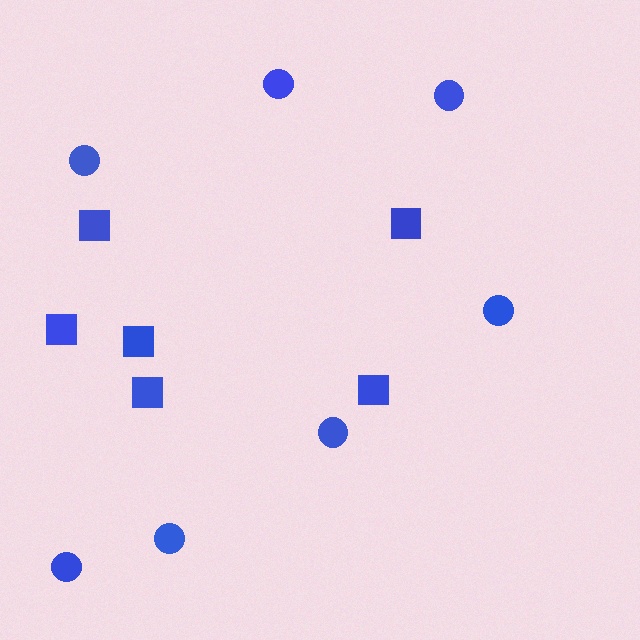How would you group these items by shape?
There are 2 groups: one group of circles (7) and one group of squares (6).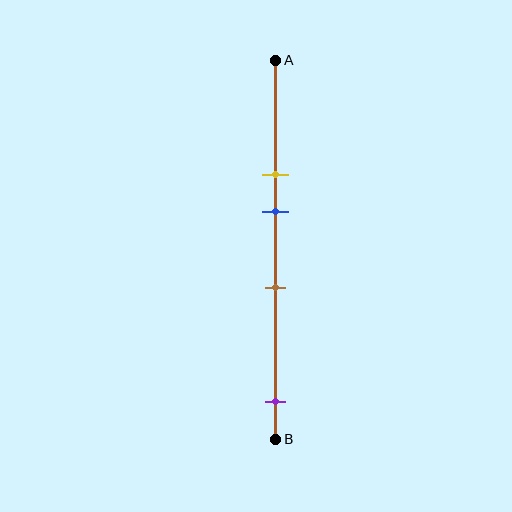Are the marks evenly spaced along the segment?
No, the marks are not evenly spaced.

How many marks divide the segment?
There are 4 marks dividing the segment.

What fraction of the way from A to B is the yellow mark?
The yellow mark is approximately 30% (0.3) of the way from A to B.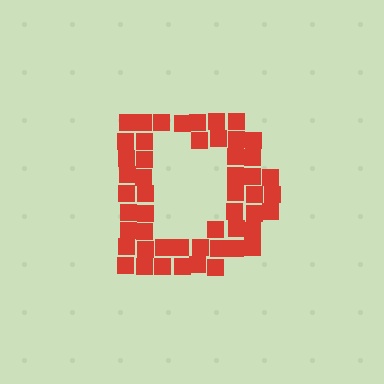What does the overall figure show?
The overall figure shows the letter D.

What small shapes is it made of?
It is made of small squares.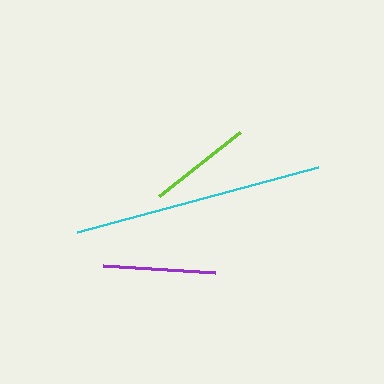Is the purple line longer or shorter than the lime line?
The purple line is longer than the lime line.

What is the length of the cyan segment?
The cyan segment is approximately 249 pixels long.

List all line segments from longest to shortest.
From longest to shortest: cyan, purple, lime.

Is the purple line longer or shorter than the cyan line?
The cyan line is longer than the purple line.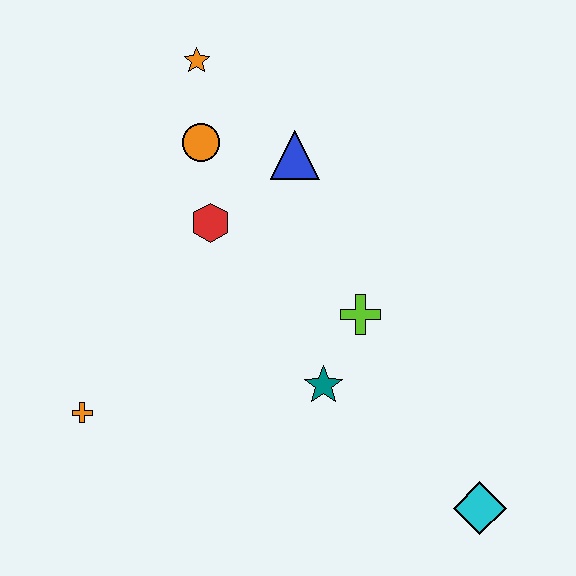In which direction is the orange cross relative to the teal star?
The orange cross is to the left of the teal star.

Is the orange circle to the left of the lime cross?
Yes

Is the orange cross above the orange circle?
No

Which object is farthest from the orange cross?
The cyan diamond is farthest from the orange cross.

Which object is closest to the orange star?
The orange circle is closest to the orange star.